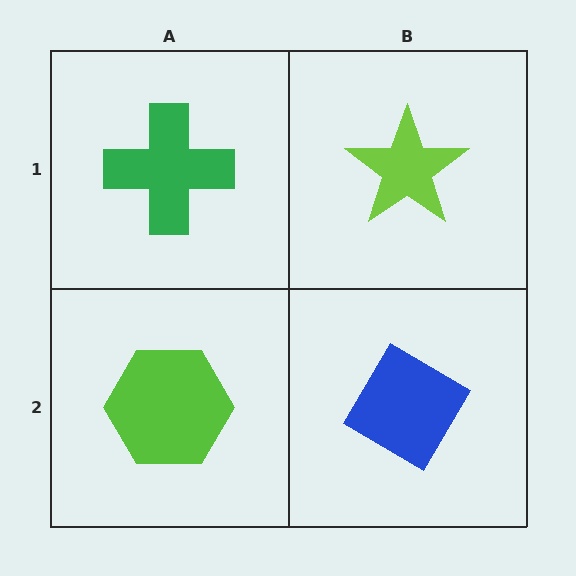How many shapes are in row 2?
2 shapes.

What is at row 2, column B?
A blue diamond.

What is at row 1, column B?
A lime star.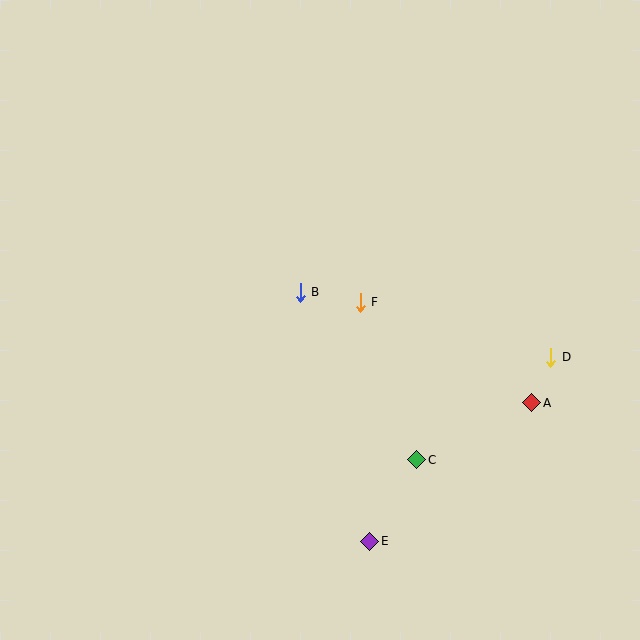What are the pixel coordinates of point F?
Point F is at (360, 302).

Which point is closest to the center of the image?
Point B at (300, 292) is closest to the center.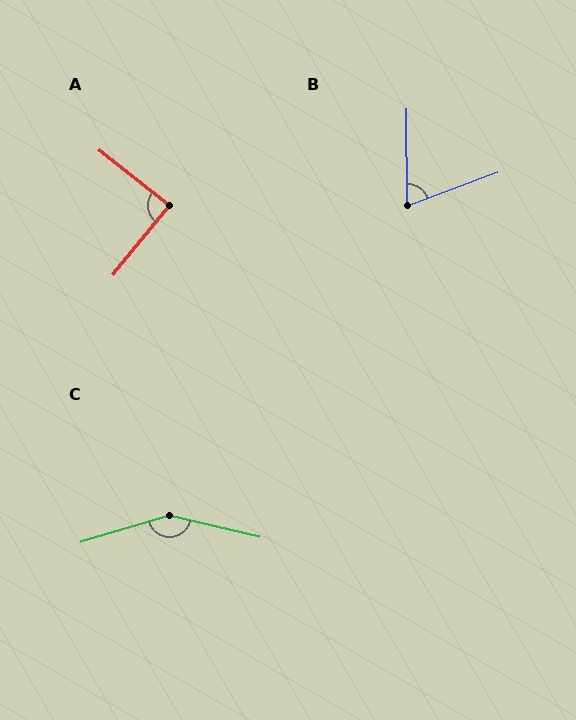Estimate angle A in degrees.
Approximately 89 degrees.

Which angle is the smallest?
B, at approximately 70 degrees.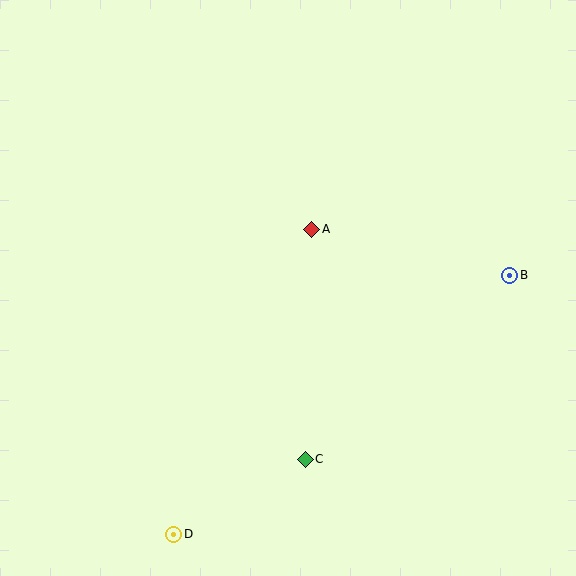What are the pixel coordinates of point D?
Point D is at (174, 534).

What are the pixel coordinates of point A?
Point A is at (312, 229).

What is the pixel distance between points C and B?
The distance between C and B is 275 pixels.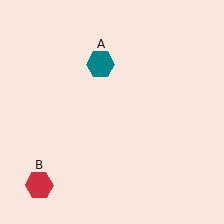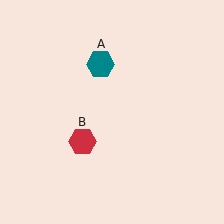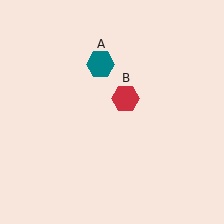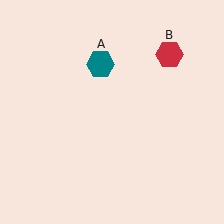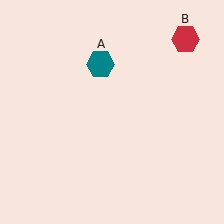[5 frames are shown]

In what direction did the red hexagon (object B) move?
The red hexagon (object B) moved up and to the right.